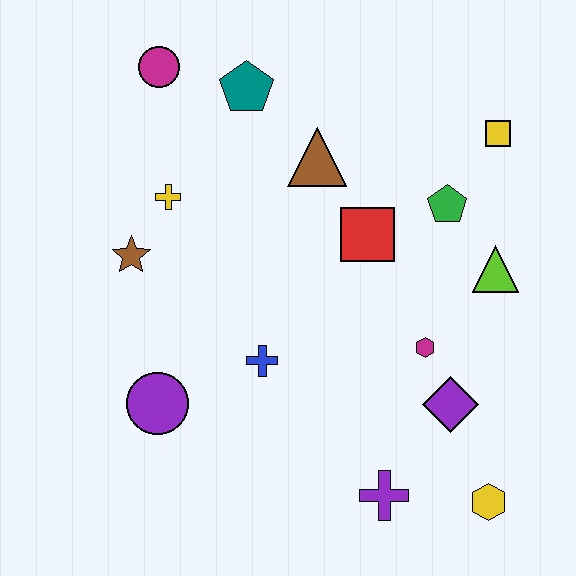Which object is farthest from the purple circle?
The yellow square is farthest from the purple circle.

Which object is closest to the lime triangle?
The green pentagon is closest to the lime triangle.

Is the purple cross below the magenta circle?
Yes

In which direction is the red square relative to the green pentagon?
The red square is to the left of the green pentagon.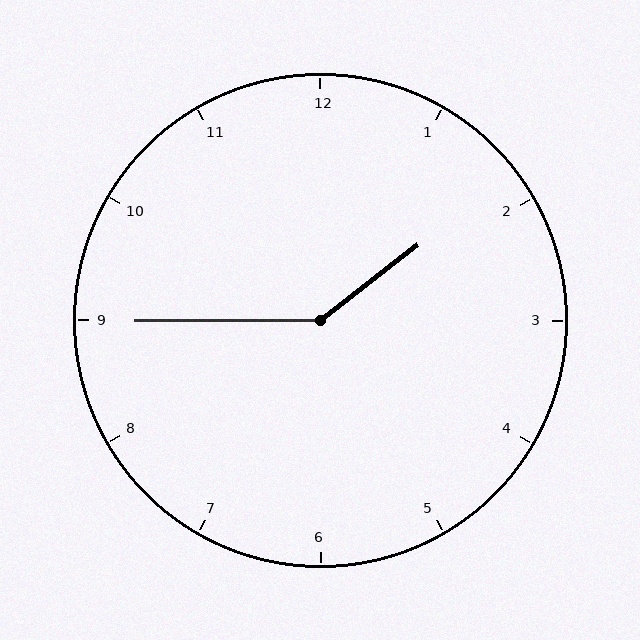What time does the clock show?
1:45.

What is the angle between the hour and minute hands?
Approximately 142 degrees.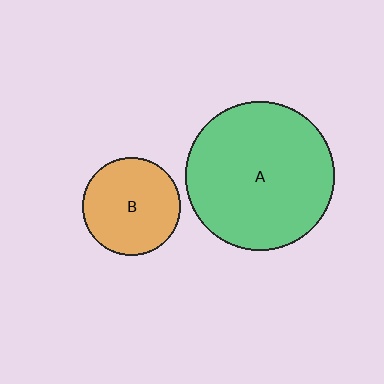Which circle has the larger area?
Circle A (green).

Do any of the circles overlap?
No, none of the circles overlap.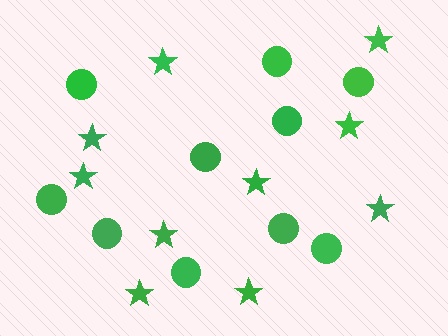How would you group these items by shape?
There are 2 groups: one group of stars (10) and one group of circles (10).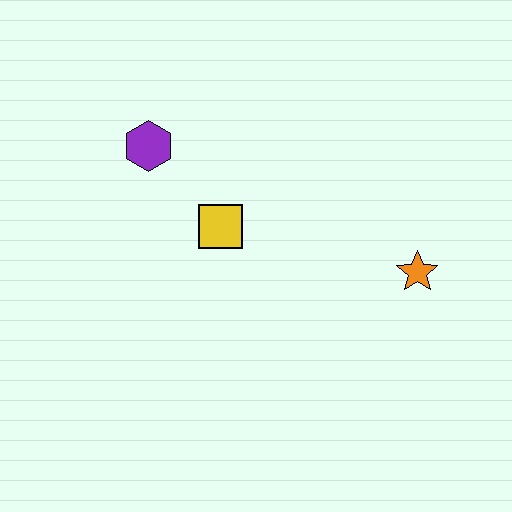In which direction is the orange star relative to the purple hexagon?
The orange star is to the right of the purple hexagon.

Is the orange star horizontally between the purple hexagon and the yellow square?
No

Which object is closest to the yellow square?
The purple hexagon is closest to the yellow square.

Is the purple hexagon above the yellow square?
Yes